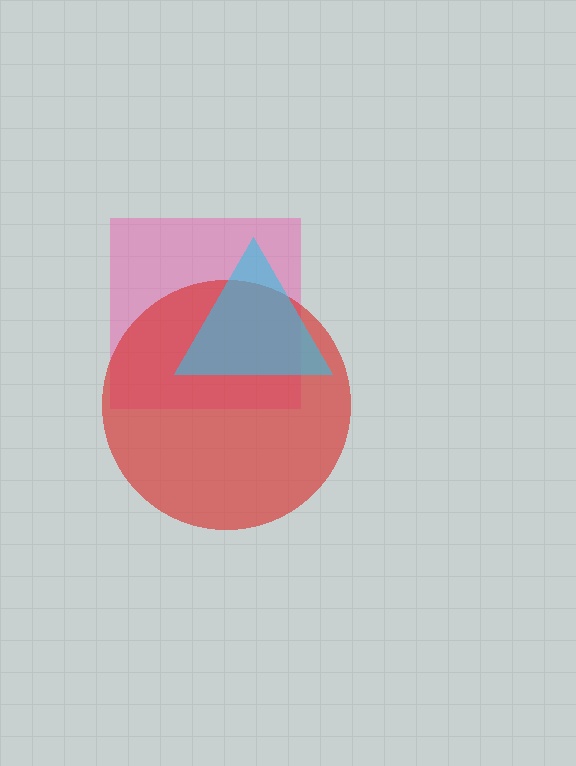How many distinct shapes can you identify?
There are 3 distinct shapes: a pink square, a red circle, a cyan triangle.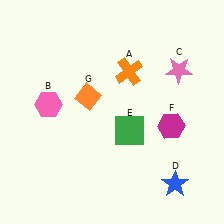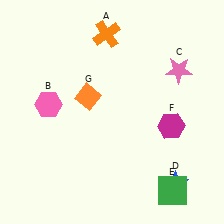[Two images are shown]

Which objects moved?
The objects that moved are: the orange cross (A), the green square (E).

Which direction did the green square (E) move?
The green square (E) moved down.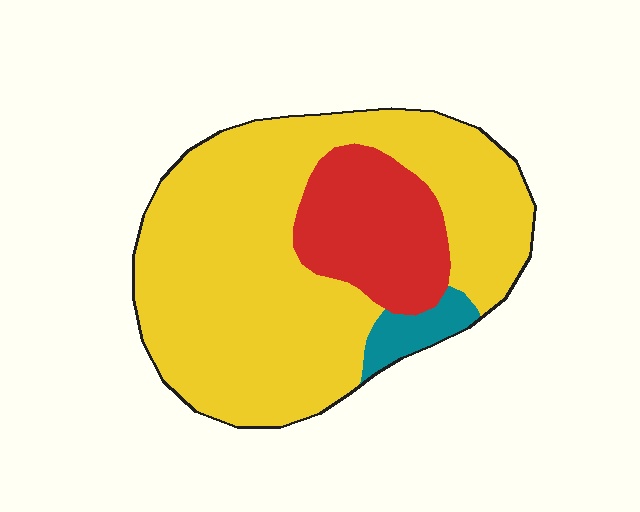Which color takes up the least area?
Teal, at roughly 5%.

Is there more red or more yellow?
Yellow.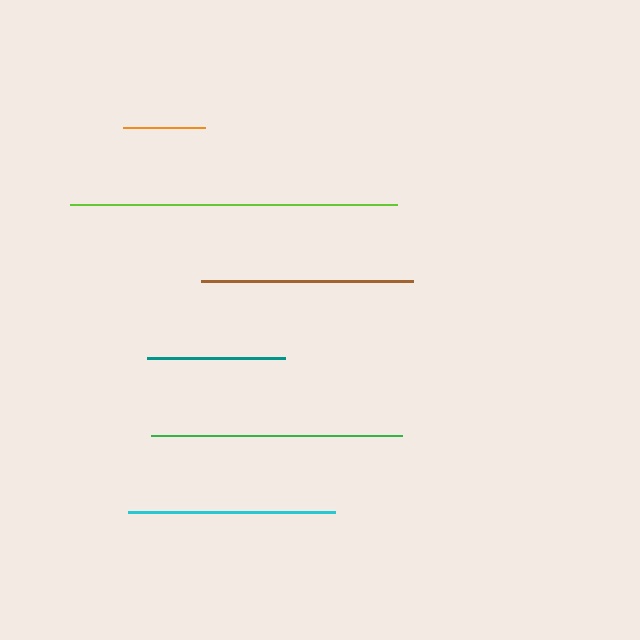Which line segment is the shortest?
The orange line is the shortest at approximately 82 pixels.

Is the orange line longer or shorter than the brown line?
The brown line is longer than the orange line.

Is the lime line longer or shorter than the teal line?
The lime line is longer than the teal line.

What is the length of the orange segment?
The orange segment is approximately 82 pixels long.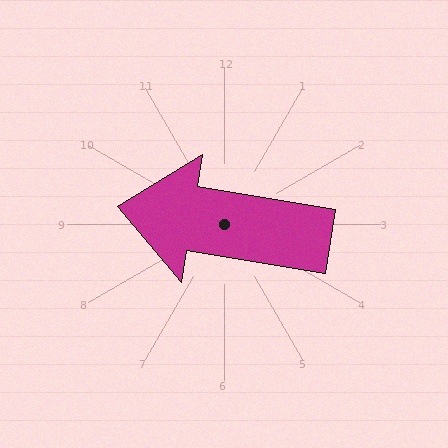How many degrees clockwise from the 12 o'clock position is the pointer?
Approximately 279 degrees.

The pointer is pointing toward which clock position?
Roughly 9 o'clock.